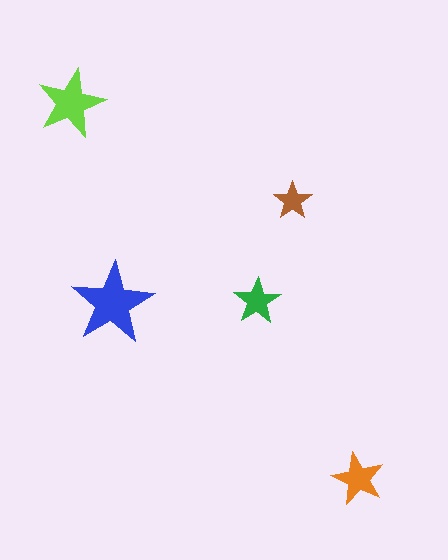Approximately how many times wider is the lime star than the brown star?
About 2 times wider.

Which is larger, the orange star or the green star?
The orange one.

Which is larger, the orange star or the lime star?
The lime one.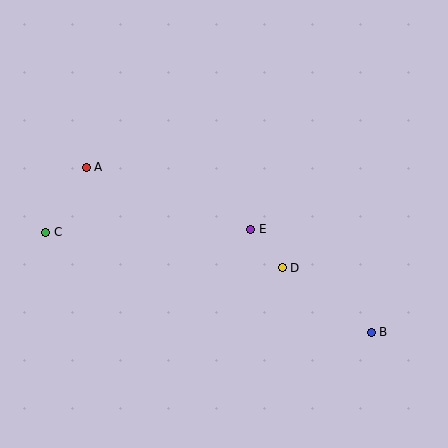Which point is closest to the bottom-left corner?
Point C is closest to the bottom-left corner.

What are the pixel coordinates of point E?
Point E is at (251, 229).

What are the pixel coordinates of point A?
Point A is at (86, 167).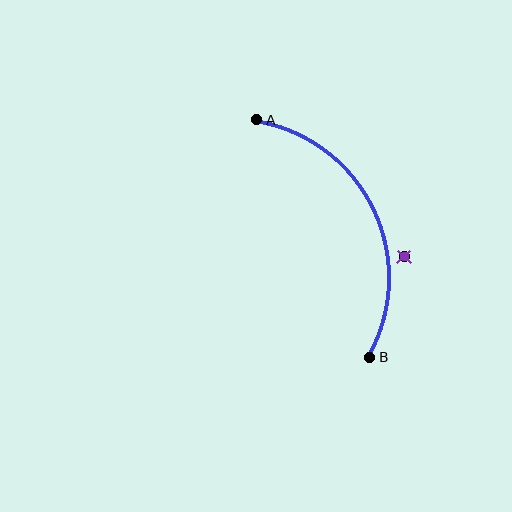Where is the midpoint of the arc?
The arc midpoint is the point on the curve farthest from the straight line joining A and B. It sits to the right of that line.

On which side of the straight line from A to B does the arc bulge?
The arc bulges to the right of the straight line connecting A and B.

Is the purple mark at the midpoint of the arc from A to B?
No — the purple mark does not lie on the arc at all. It sits slightly outside the curve.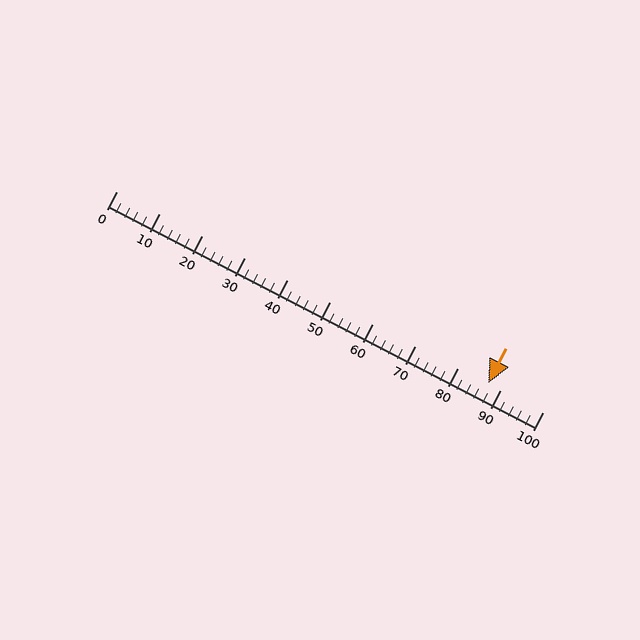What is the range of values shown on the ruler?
The ruler shows values from 0 to 100.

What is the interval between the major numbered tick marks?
The major tick marks are spaced 10 units apart.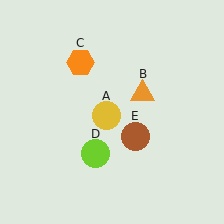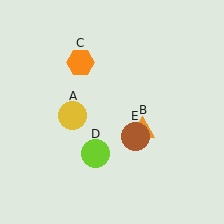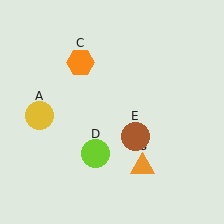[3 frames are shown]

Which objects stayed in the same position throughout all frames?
Orange hexagon (object C) and lime circle (object D) and brown circle (object E) remained stationary.